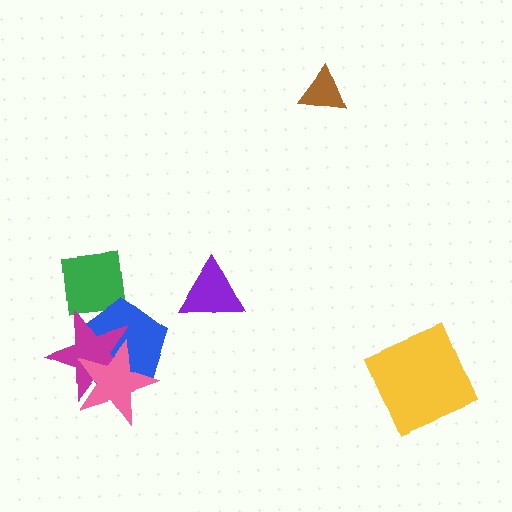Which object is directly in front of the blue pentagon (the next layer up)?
The magenta star is directly in front of the blue pentagon.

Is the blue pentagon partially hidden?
Yes, it is partially covered by another shape.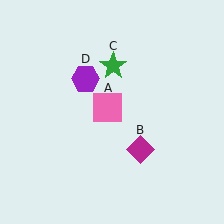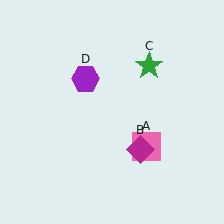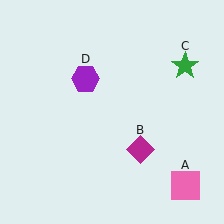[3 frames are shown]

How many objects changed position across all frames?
2 objects changed position: pink square (object A), green star (object C).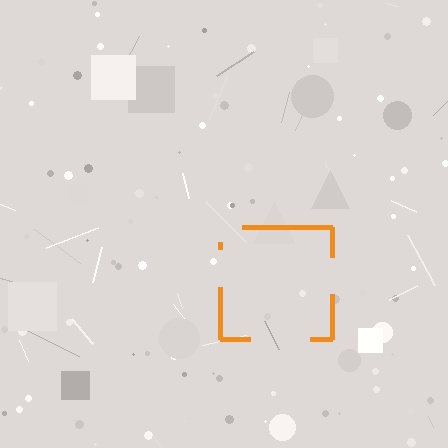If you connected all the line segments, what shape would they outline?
They would outline a square.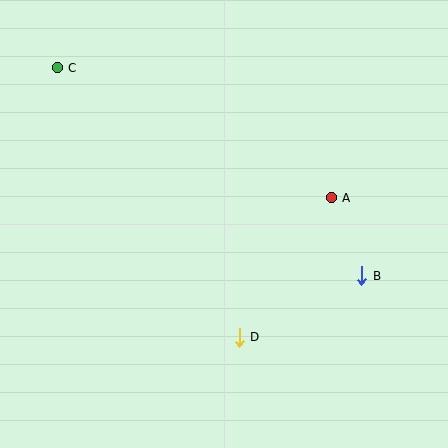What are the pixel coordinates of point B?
Point B is at (362, 276).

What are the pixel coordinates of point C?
Point C is at (57, 68).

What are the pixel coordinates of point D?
Point D is at (239, 337).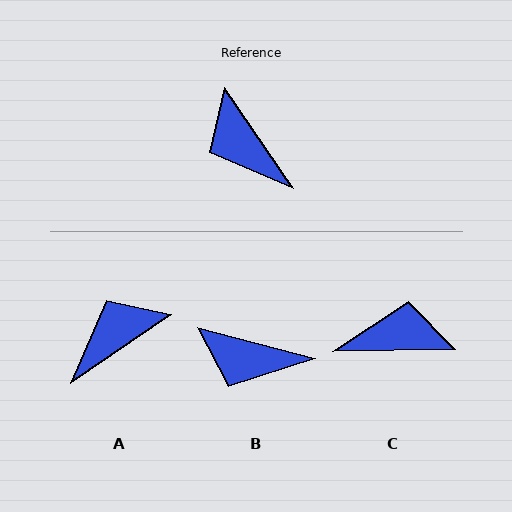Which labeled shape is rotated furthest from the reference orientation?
C, about 123 degrees away.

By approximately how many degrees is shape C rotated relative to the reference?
Approximately 123 degrees clockwise.